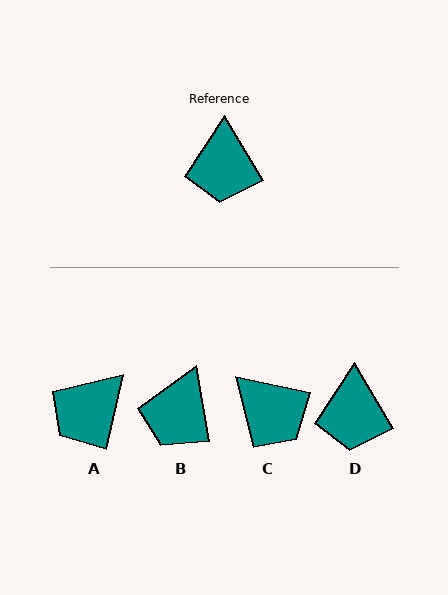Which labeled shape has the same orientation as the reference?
D.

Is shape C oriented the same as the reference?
No, it is off by about 47 degrees.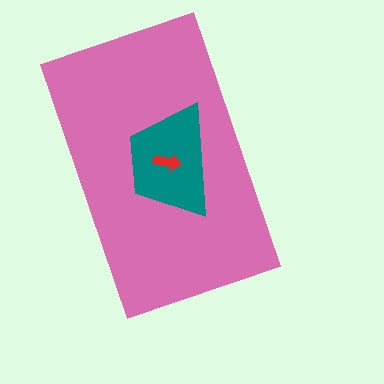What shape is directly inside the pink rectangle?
The teal trapezoid.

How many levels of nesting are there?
3.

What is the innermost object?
The red arrow.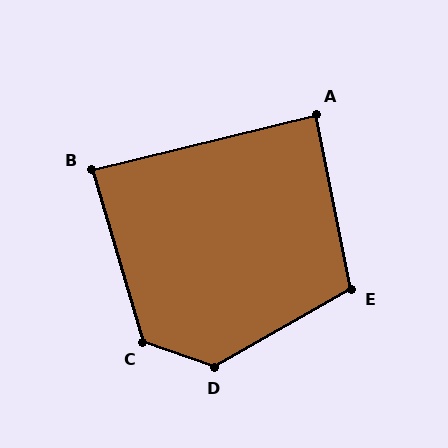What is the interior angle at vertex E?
Approximately 108 degrees (obtuse).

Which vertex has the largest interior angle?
D, at approximately 131 degrees.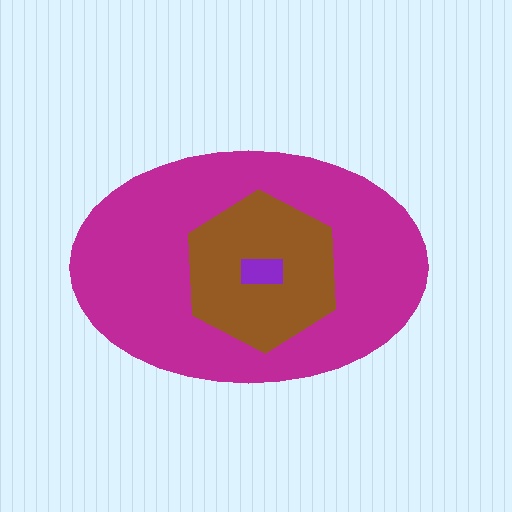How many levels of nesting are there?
3.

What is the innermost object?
The purple rectangle.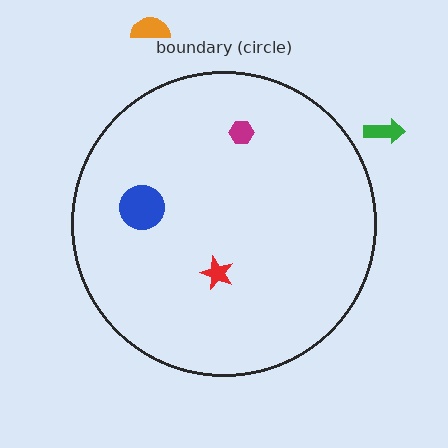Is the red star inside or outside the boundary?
Inside.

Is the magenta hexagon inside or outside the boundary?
Inside.